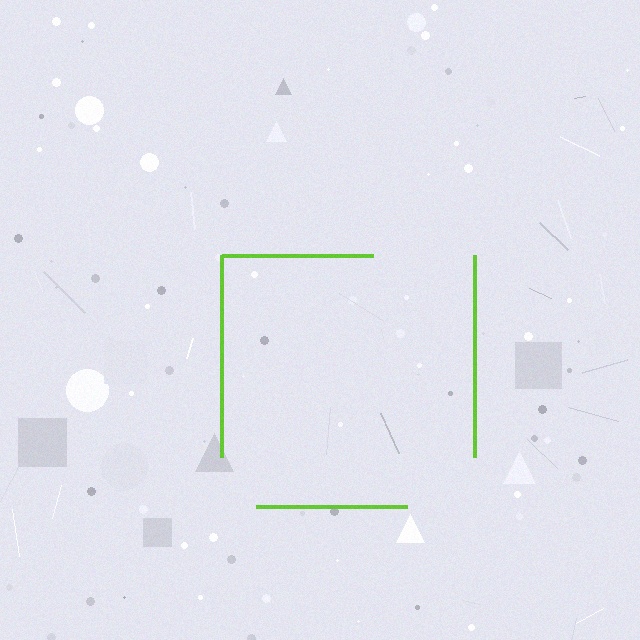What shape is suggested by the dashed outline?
The dashed outline suggests a square.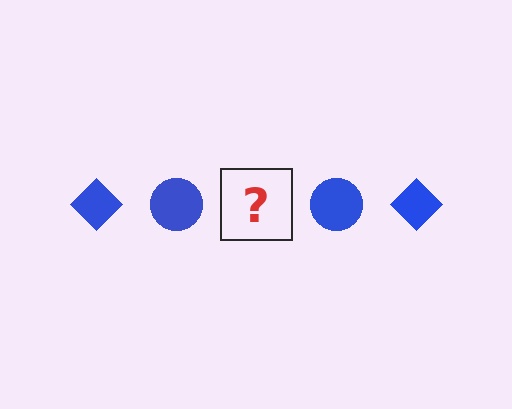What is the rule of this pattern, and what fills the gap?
The rule is that the pattern cycles through diamond, circle shapes in blue. The gap should be filled with a blue diamond.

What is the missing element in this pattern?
The missing element is a blue diamond.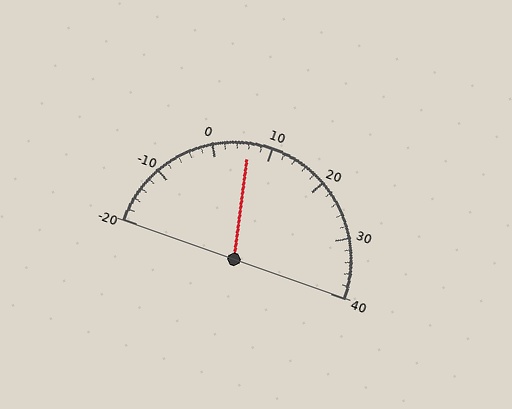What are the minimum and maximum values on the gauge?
The gauge ranges from -20 to 40.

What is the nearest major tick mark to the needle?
The nearest major tick mark is 10.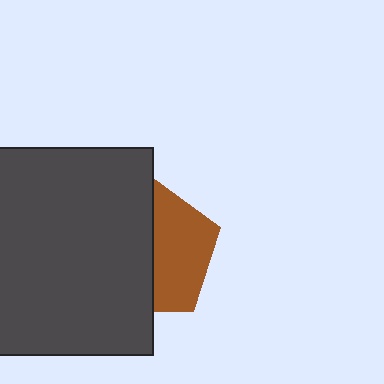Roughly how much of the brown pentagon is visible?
About half of it is visible (roughly 46%).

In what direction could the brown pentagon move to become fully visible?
The brown pentagon could move right. That would shift it out from behind the dark gray square entirely.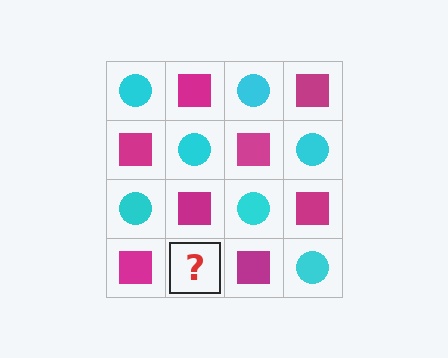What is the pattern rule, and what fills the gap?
The rule is that it alternates cyan circle and magenta square in a checkerboard pattern. The gap should be filled with a cyan circle.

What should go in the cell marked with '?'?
The missing cell should contain a cyan circle.